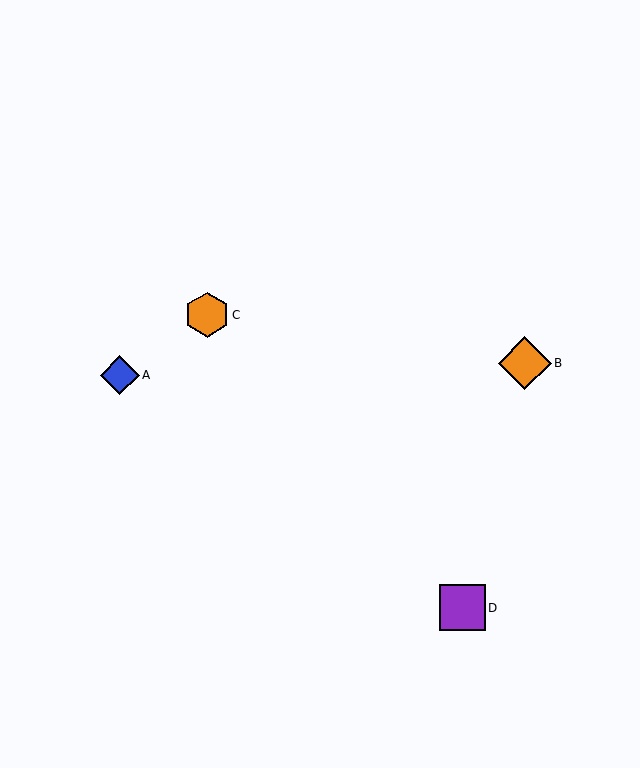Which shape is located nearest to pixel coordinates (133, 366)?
The blue diamond (labeled A) at (120, 375) is nearest to that location.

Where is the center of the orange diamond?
The center of the orange diamond is at (525, 363).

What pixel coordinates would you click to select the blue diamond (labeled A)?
Click at (120, 375) to select the blue diamond A.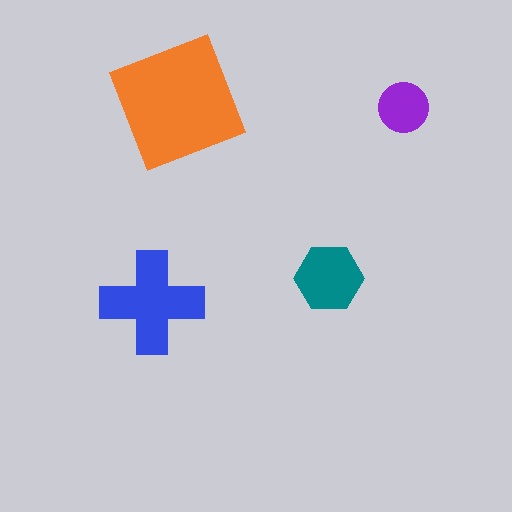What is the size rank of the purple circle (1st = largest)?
4th.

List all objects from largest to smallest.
The orange square, the blue cross, the teal hexagon, the purple circle.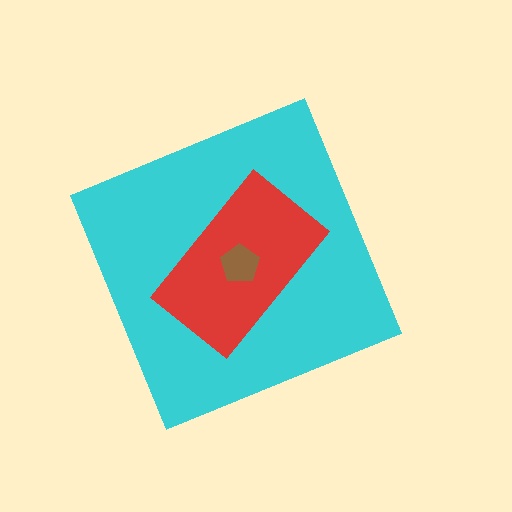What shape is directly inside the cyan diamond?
The red rectangle.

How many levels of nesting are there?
3.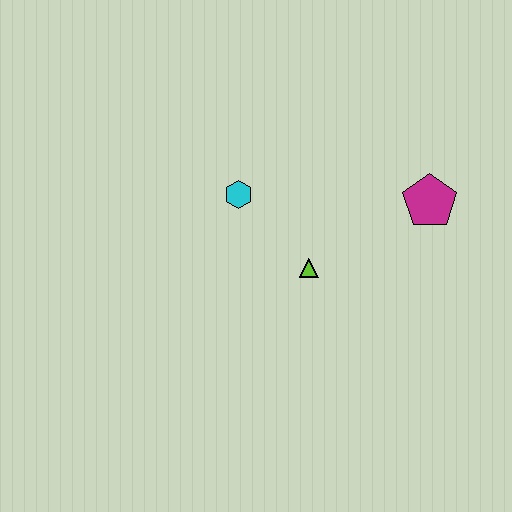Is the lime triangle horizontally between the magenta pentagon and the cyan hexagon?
Yes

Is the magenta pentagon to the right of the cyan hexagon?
Yes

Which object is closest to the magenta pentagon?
The lime triangle is closest to the magenta pentagon.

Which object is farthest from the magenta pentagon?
The cyan hexagon is farthest from the magenta pentagon.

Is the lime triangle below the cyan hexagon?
Yes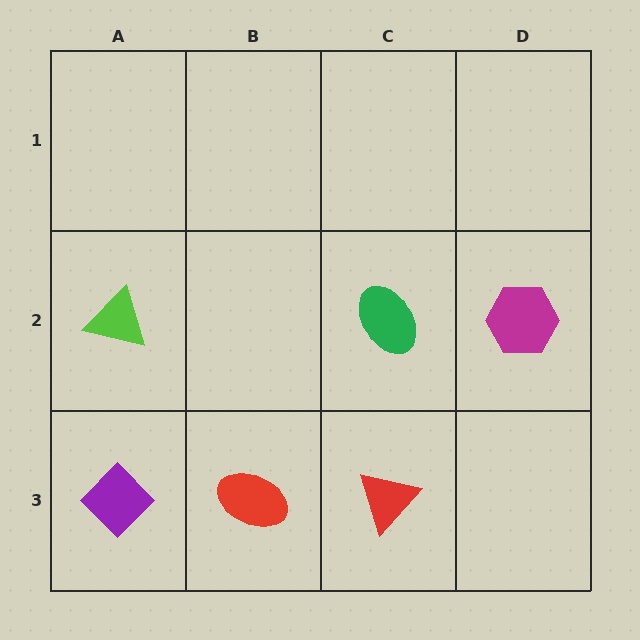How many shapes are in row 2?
3 shapes.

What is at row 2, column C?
A green ellipse.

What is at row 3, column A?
A purple diamond.